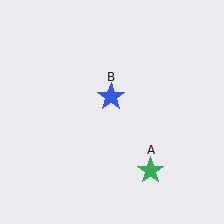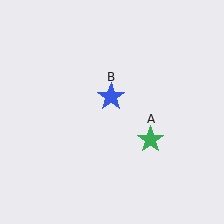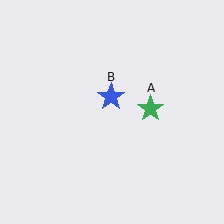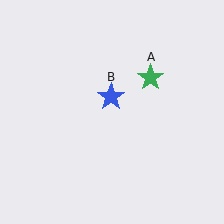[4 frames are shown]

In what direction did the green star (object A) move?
The green star (object A) moved up.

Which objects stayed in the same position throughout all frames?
Blue star (object B) remained stationary.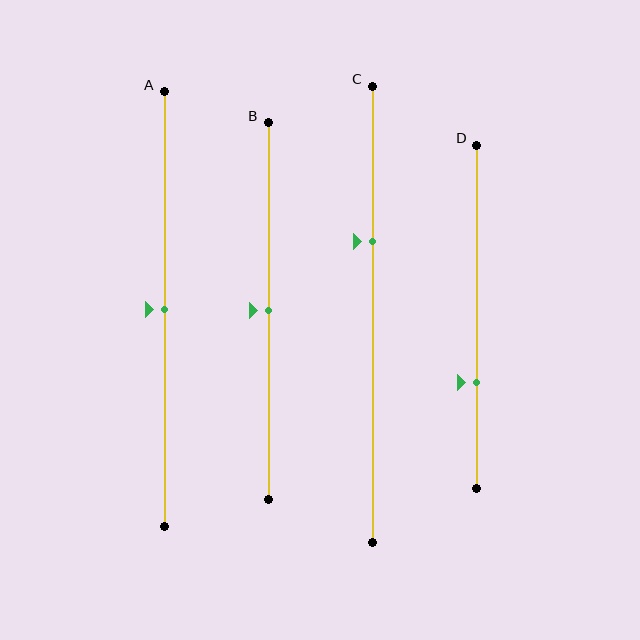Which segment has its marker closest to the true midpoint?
Segment A has its marker closest to the true midpoint.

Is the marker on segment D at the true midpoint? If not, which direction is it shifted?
No, the marker on segment D is shifted downward by about 19% of the segment length.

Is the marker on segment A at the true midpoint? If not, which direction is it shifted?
Yes, the marker on segment A is at the true midpoint.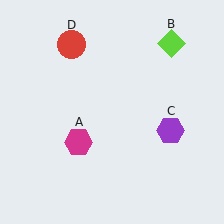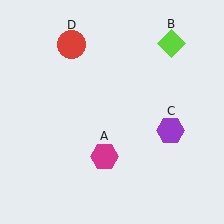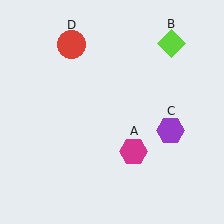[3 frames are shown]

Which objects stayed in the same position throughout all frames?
Lime diamond (object B) and purple hexagon (object C) and red circle (object D) remained stationary.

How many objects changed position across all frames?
1 object changed position: magenta hexagon (object A).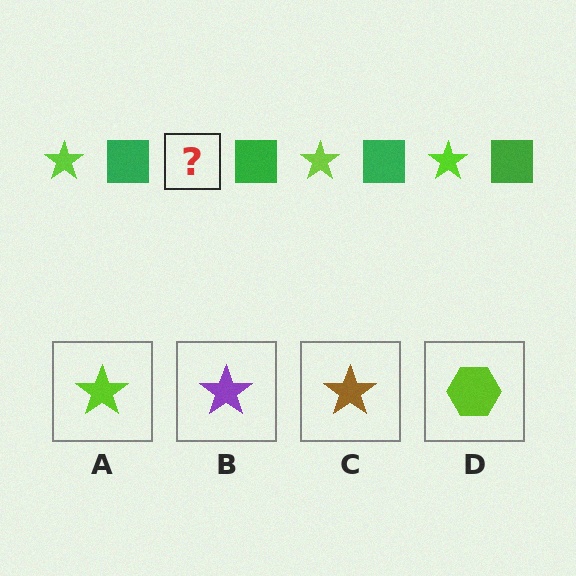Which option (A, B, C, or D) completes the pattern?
A.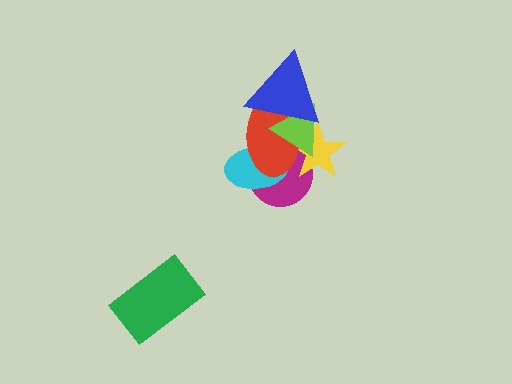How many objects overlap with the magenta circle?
4 objects overlap with the magenta circle.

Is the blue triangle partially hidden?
No, no other shape covers it.